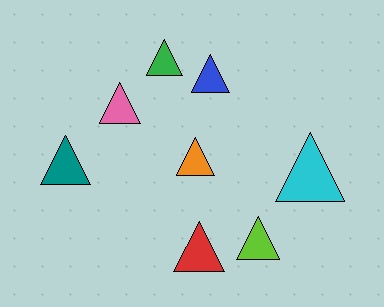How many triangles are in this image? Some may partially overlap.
There are 8 triangles.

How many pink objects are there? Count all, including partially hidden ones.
There is 1 pink object.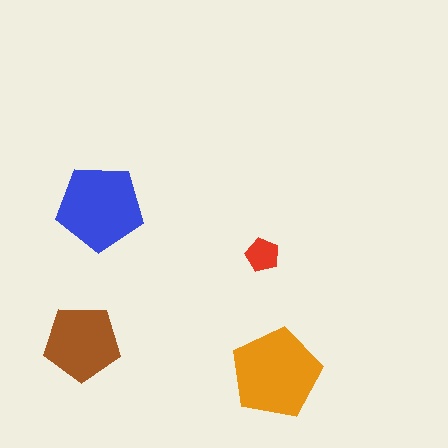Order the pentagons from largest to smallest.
the orange one, the blue one, the brown one, the red one.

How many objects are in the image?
There are 4 objects in the image.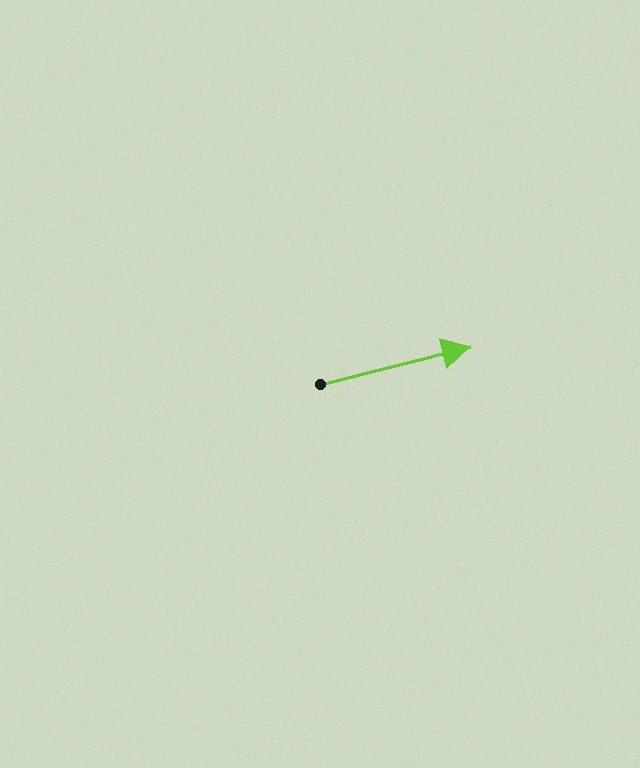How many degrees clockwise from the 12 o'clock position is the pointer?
Approximately 76 degrees.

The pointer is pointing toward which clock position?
Roughly 3 o'clock.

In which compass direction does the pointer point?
East.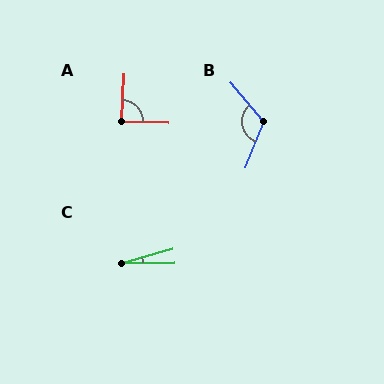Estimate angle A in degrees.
Approximately 89 degrees.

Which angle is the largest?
B, at approximately 119 degrees.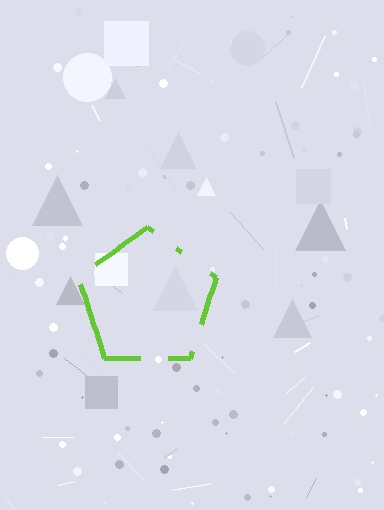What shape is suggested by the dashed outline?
The dashed outline suggests a pentagon.